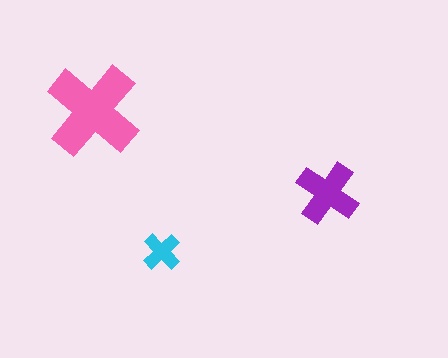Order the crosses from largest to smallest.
the pink one, the purple one, the cyan one.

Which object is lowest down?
The cyan cross is bottommost.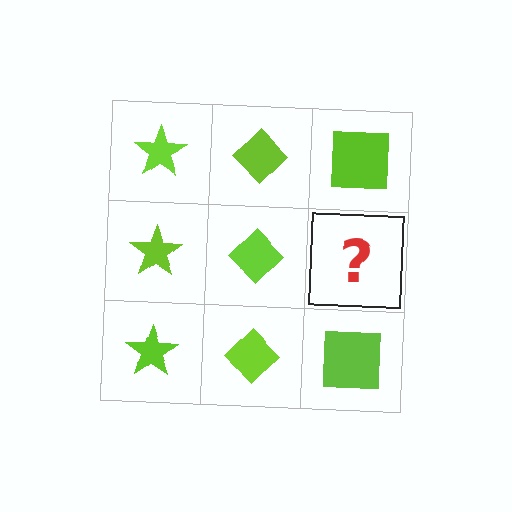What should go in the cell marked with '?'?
The missing cell should contain a lime square.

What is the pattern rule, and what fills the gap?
The rule is that each column has a consistent shape. The gap should be filled with a lime square.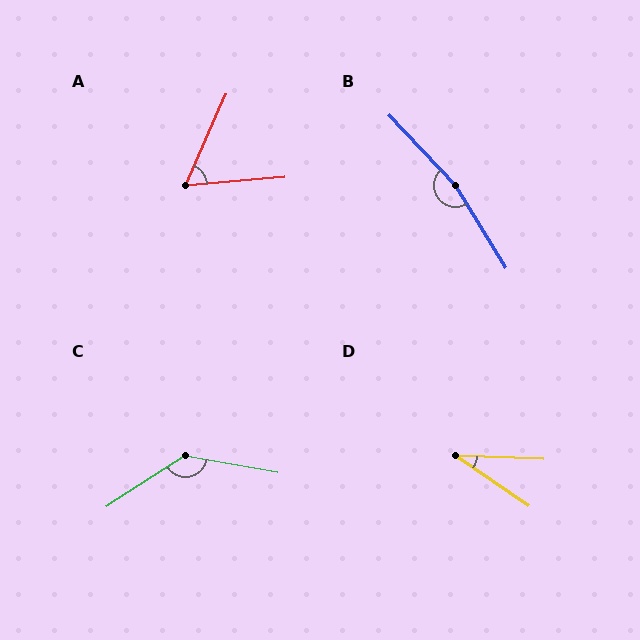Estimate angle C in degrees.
Approximately 137 degrees.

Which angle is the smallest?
D, at approximately 32 degrees.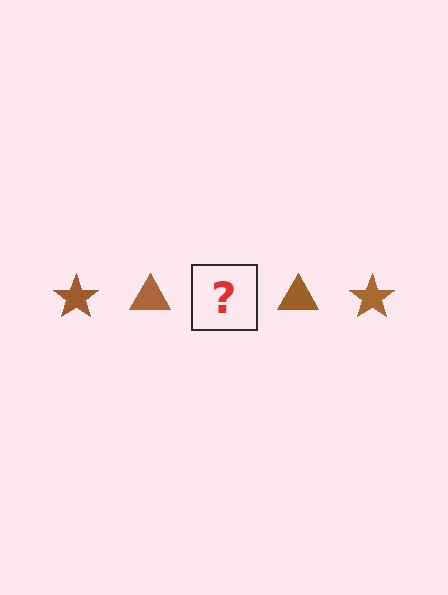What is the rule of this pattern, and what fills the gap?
The rule is that the pattern cycles through star, triangle shapes in brown. The gap should be filled with a brown star.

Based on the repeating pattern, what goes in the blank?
The blank should be a brown star.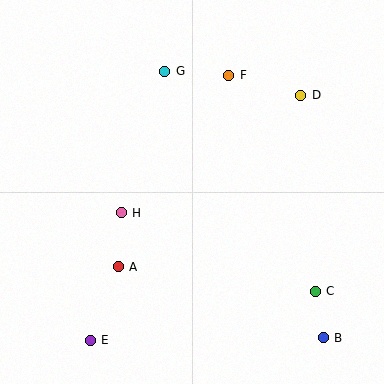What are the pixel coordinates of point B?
Point B is at (323, 338).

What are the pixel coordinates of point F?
Point F is at (229, 75).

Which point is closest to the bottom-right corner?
Point B is closest to the bottom-right corner.